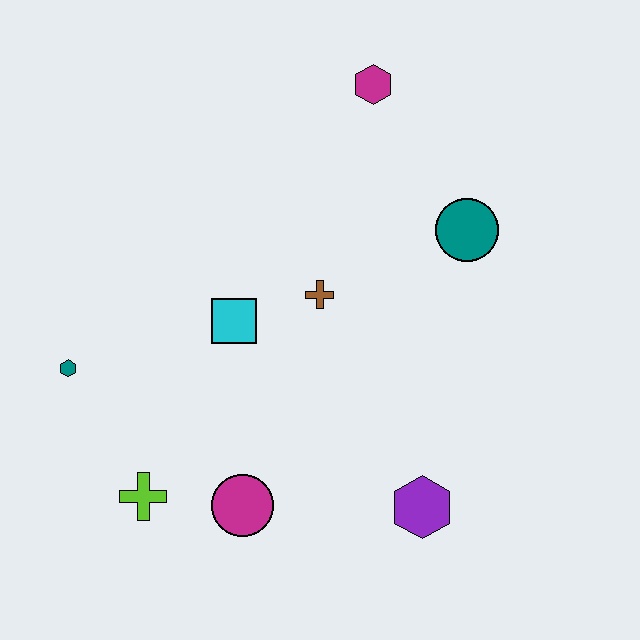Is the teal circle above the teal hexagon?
Yes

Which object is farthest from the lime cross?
The magenta hexagon is farthest from the lime cross.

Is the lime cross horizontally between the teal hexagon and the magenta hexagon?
Yes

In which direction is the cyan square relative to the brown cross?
The cyan square is to the left of the brown cross.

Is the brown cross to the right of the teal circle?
No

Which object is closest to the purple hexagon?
The magenta circle is closest to the purple hexagon.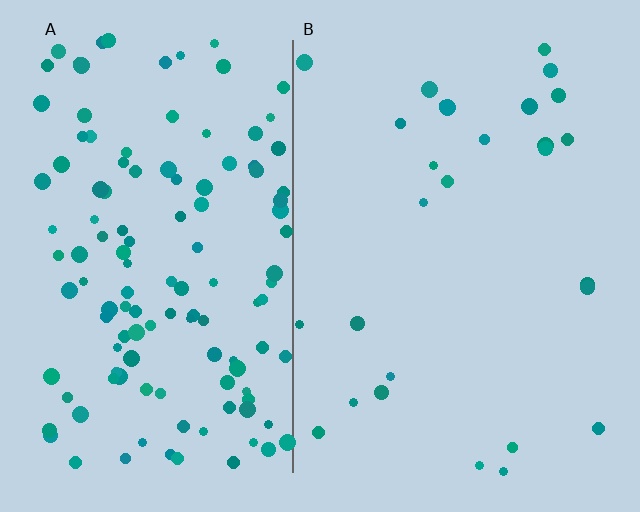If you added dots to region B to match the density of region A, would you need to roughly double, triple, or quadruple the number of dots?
Approximately quadruple.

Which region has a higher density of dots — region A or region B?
A (the left).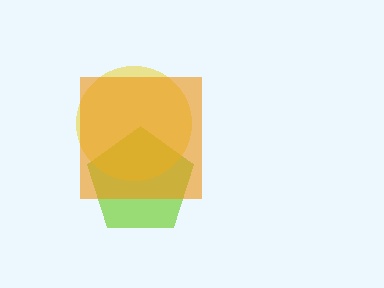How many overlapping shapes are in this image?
There are 3 overlapping shapes in the image.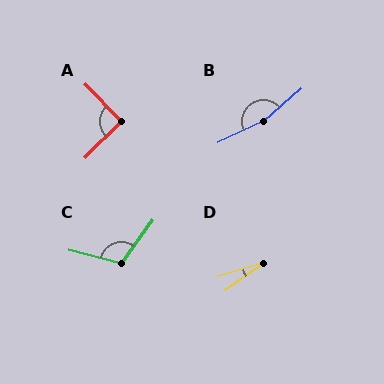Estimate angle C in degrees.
Approximately 111 degrees.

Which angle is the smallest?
D, at approximately 19 degrees.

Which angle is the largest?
B, at approximately 165 degrees.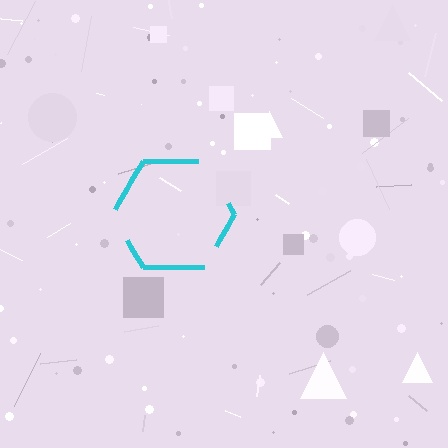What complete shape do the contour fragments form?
The contour fragments form a hexagon.